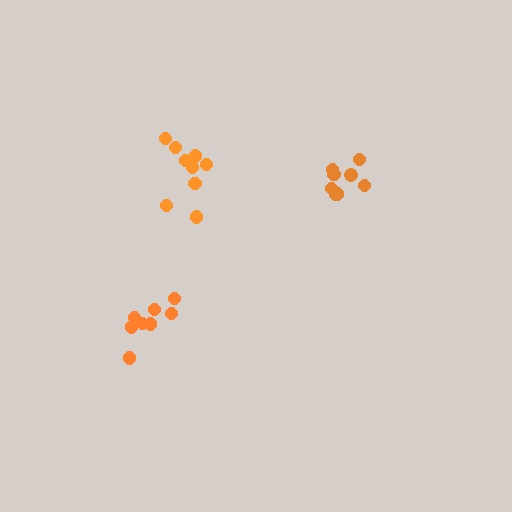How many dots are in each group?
Group 1: 8 dots, Group 2: 8 dots, Group 3: 9 dots (25 total).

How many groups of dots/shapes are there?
There are 3 groups.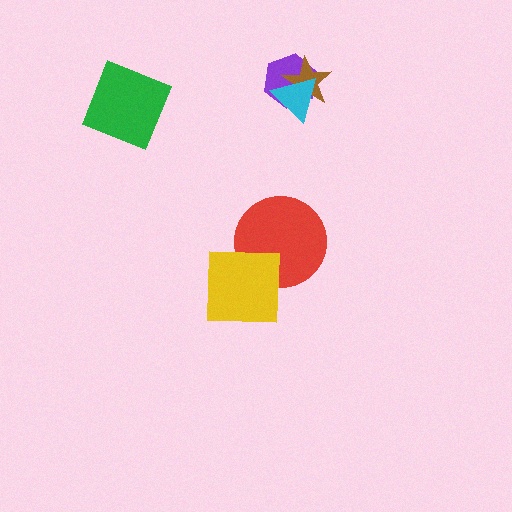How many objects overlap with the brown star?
2 objects overlap with the brown star.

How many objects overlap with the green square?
0 objects overlap with the green square.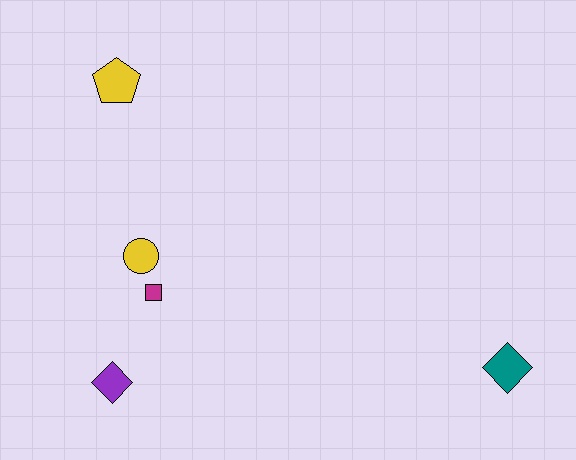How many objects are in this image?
There are 5 objects.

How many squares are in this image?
There is 1 square.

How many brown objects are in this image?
There are no brown objects.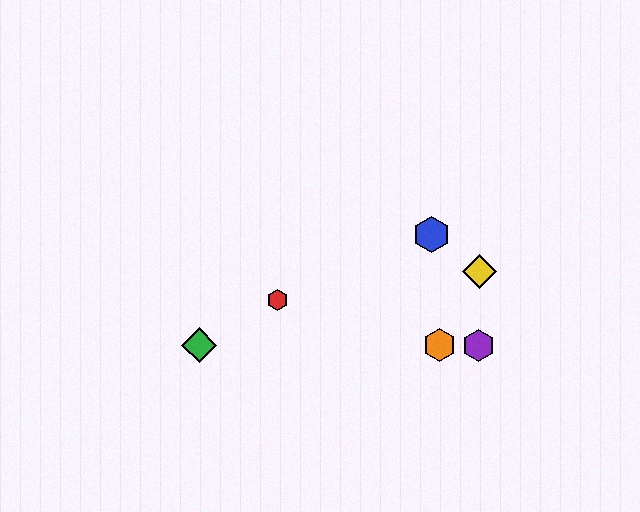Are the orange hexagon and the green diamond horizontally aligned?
Yes, both are at y≈345.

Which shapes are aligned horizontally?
The green diamond, the purple hexagon, the orange hexagon are aligned horizontally.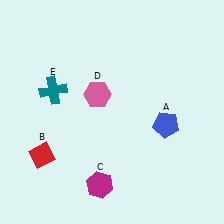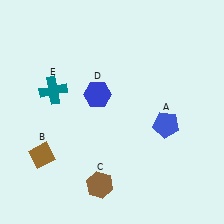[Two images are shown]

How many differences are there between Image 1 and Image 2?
There are 3 differences between the two images.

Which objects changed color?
B changed from red to brown. C changed from magenta to brown. D changed from pink to blue.